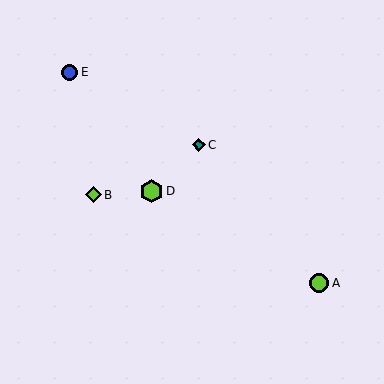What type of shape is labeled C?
Shape C is a teal diamond.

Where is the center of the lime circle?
The center of the lime circle is at (319, 283).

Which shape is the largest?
The lime hexagon (labeled D) is the largest.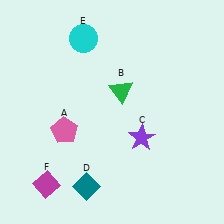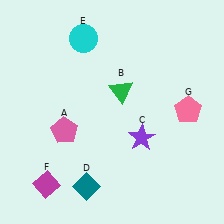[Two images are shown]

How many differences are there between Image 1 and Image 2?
There is 1 difference between the two images.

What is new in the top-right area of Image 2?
A pink pentagon (G) was added in the top-right area of Image 2.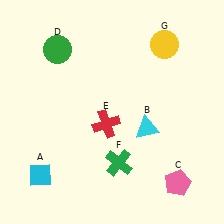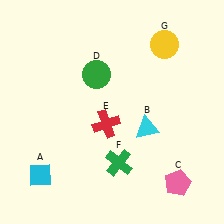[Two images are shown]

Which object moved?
The green circle (D) moved right.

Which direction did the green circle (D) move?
The green circle (D) moved right.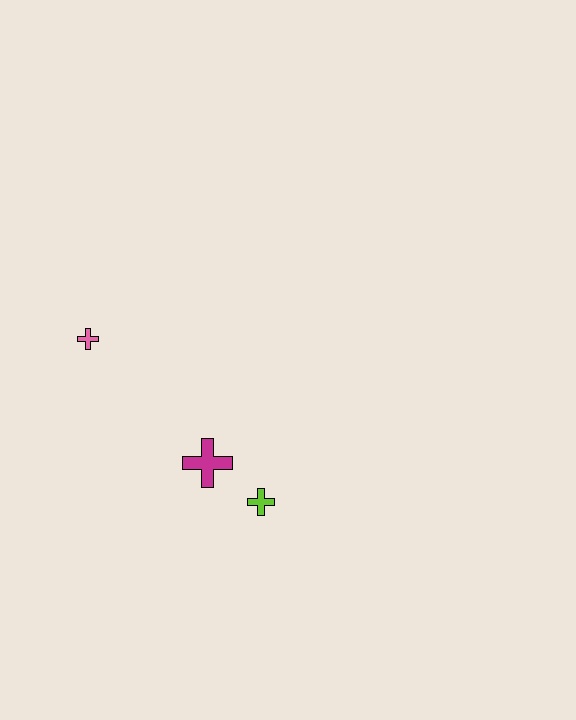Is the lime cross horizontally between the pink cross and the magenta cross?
No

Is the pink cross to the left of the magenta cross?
Yes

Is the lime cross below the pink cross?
Yes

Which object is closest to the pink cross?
The magenta cross is closest to the pink cross.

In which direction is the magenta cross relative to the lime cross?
The magenta cross is to the left of the lime cross.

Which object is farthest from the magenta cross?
The pink cross is farthest from the magenta cross.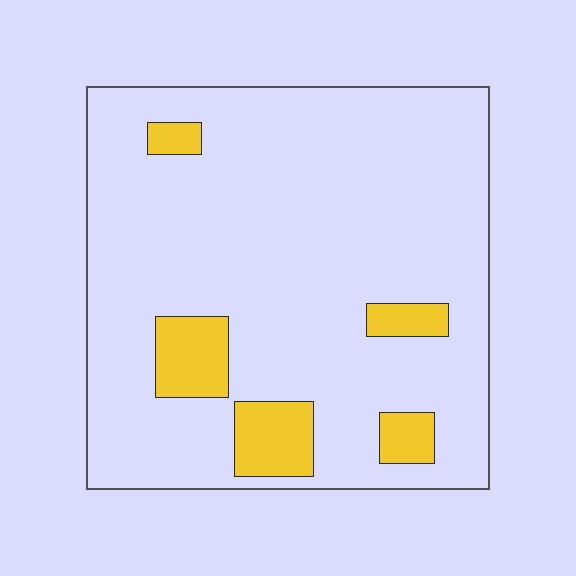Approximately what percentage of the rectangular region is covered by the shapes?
Approximately 10%.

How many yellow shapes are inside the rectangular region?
5.